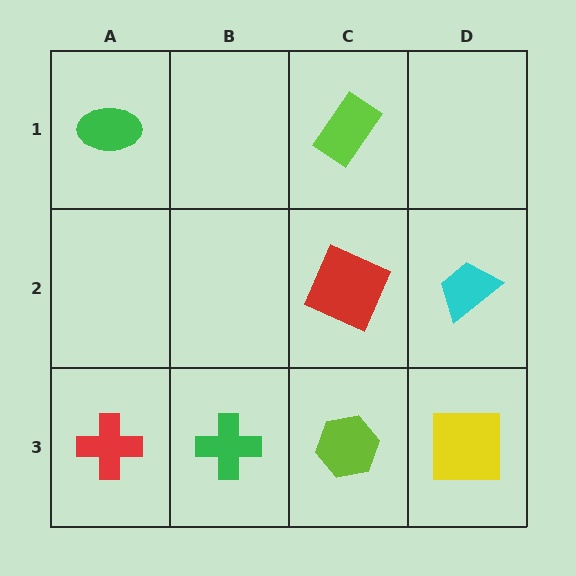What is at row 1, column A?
A green ellipse.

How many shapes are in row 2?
2 shapes.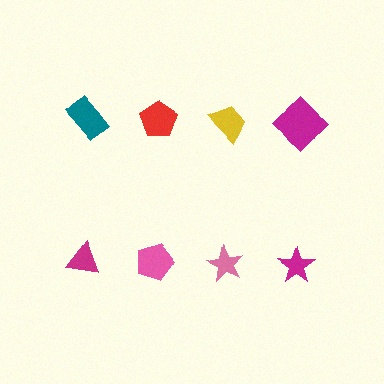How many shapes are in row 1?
4 shapes.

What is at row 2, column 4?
A magenta star.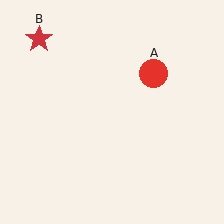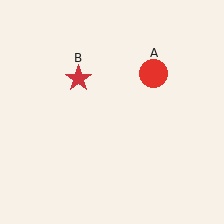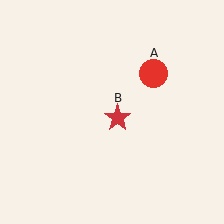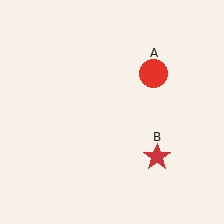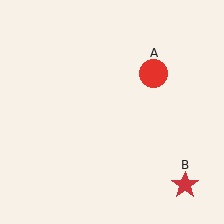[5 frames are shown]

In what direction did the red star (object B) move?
The red star (object B) moved down and to the right.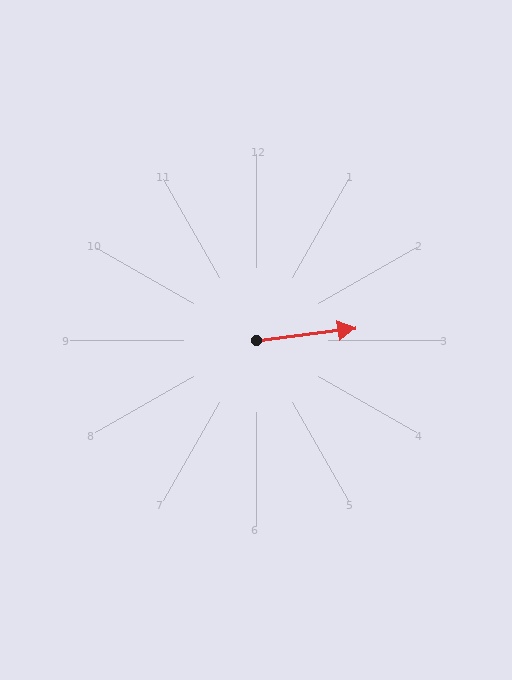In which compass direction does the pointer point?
East.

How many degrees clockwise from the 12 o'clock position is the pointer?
Approximately 83 degrees.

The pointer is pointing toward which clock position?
Roughly 3 o'clock.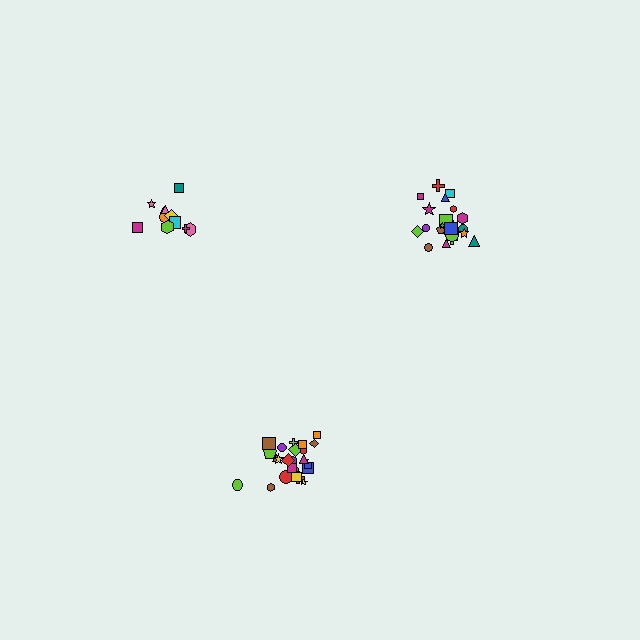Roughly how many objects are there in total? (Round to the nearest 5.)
Roughly 60 objects in total.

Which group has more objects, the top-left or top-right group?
The top-right group.